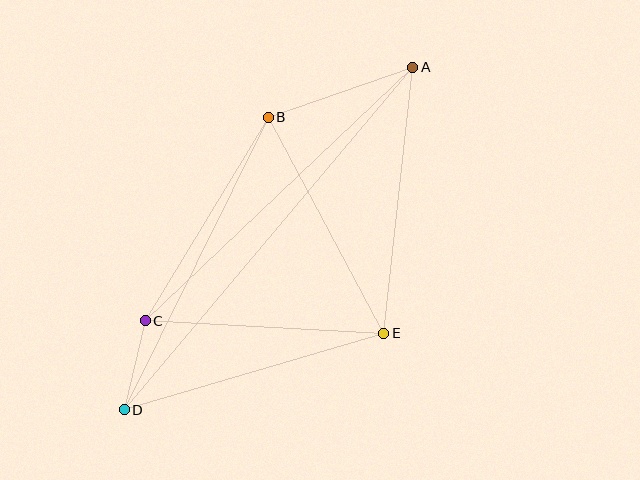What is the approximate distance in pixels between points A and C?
The distance between A and C is approximately 368 pixels.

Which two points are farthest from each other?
Points A and D are farthest from each other.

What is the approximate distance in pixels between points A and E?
The distance between A and E is approximately 267 pixels.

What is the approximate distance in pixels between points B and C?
The distance between B and C is approximately 238 pixels.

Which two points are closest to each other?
Points C and D are closest to each other.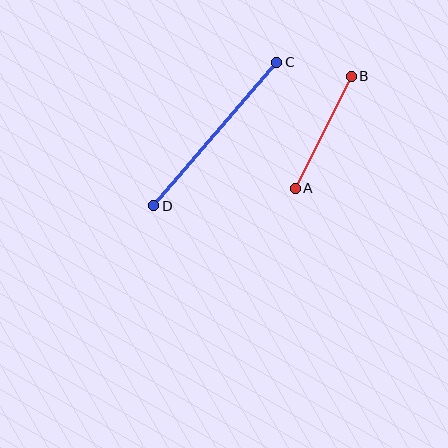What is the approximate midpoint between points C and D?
The midpoint is at approximately (215, 134) pixels.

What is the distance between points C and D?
The distance is approximately 189 pixels.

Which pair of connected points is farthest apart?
Points C and D are farthest apart.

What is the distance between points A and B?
The distance is approximately 125 pixels.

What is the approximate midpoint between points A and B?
The midpoint is at approximately (323, 132) pixels.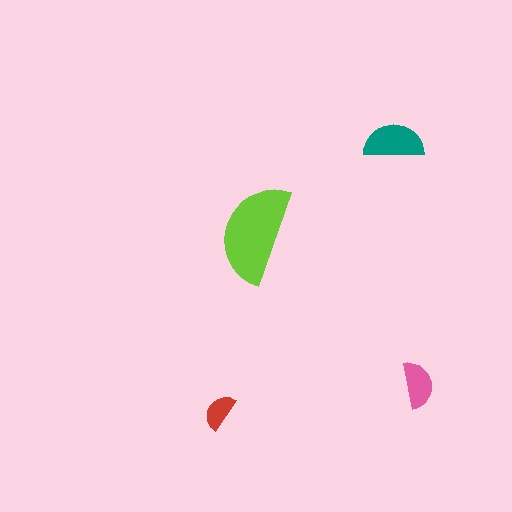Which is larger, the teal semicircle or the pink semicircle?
The teal one.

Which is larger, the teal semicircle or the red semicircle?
The teal one.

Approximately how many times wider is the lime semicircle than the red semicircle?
About 2.5 times wider.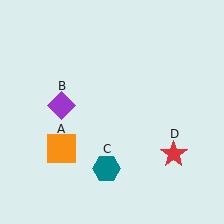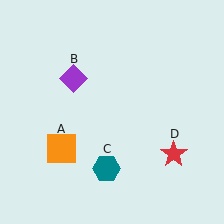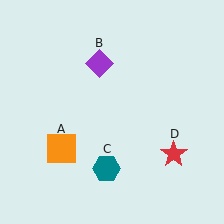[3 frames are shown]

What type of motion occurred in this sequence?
The purple diamond (object B) rotated clockwise around the center of the scene.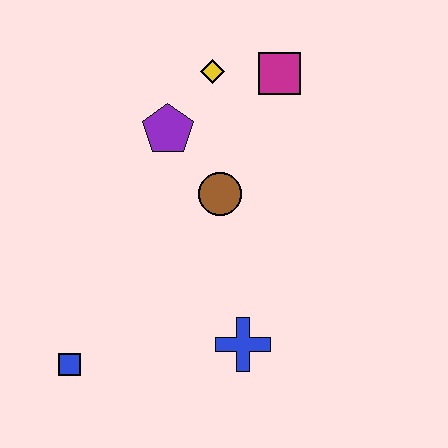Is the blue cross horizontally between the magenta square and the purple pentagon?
Yes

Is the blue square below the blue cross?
Yes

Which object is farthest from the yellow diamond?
The blue square is farthest from the yellow diamond.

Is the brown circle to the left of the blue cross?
Yes